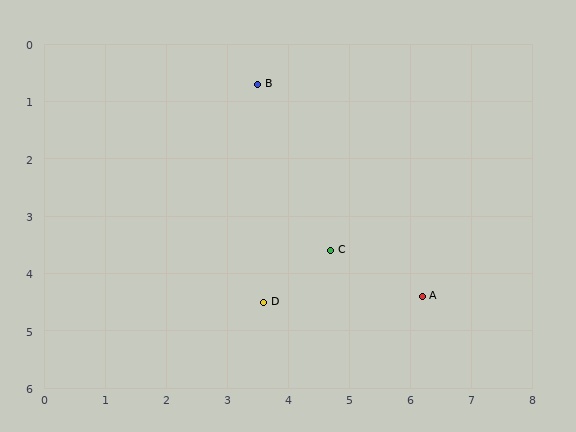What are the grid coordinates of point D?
Point D is at approximately (3.6, 4.5).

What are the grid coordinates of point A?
Point A is at approximately (6.2, 4.4).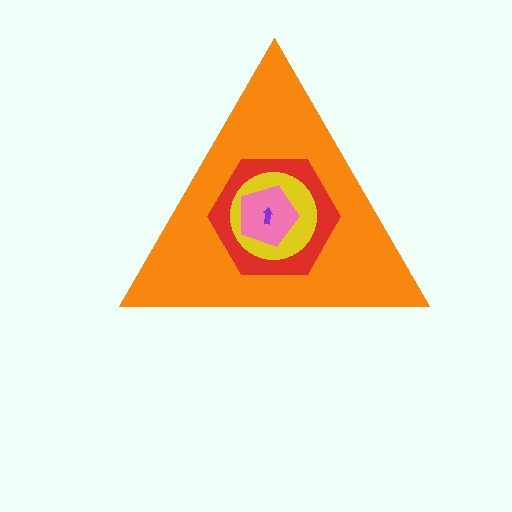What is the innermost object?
The purple arrow.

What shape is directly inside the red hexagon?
The yellow circle.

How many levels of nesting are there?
5.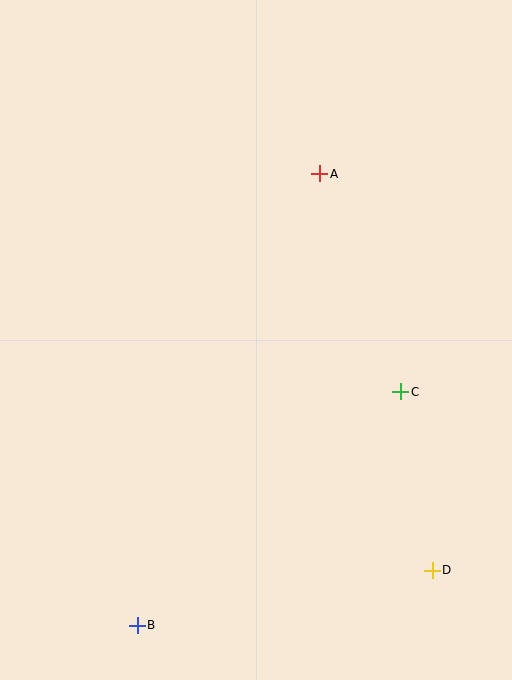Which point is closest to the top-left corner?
Point A is closest to the top-left corner.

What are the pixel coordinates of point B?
Point B is at (137, 625).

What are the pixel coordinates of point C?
Point C is at (401, 392).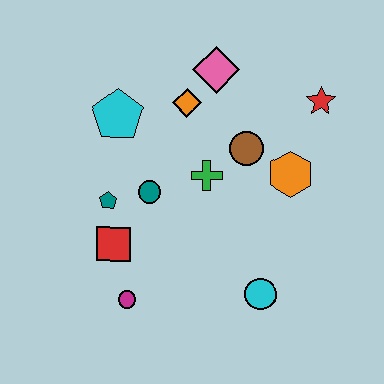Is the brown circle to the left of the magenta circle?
No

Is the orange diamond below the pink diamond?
Yes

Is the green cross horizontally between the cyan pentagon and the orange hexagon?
Yes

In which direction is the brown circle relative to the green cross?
The brown circle is to the right of the green cross.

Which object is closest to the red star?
The orange hexagon is closest to the red star.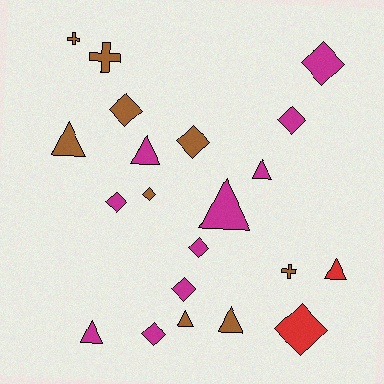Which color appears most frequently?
Magenta, with 10 objects.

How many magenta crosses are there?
There are no magenta crosses.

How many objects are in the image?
There are 21 objects.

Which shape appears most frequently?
Diamond, with 10 objects.